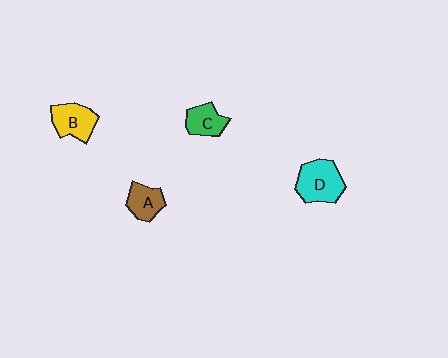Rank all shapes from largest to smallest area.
From largest to smallest: D (cyan), B (yellow), C (green), A (brown).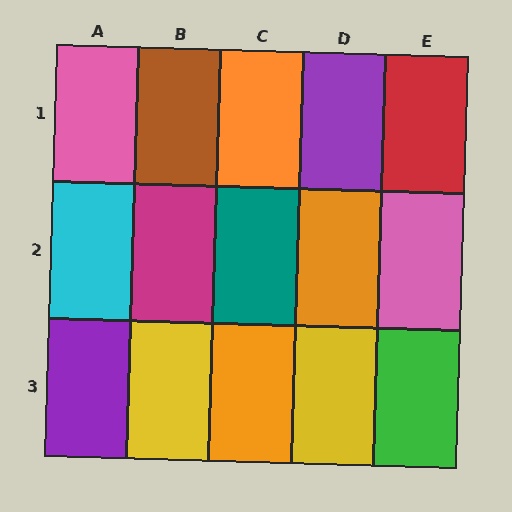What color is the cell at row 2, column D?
Orange.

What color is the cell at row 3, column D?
Yellow.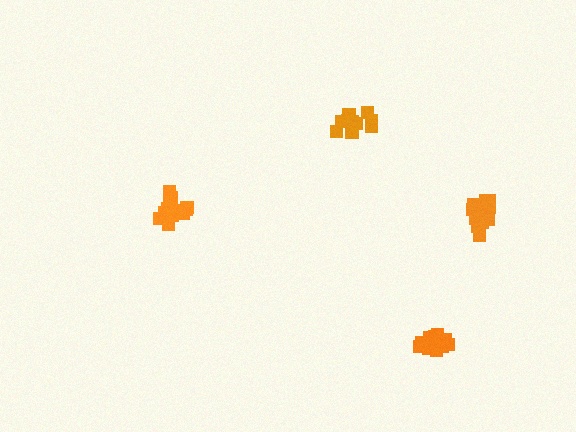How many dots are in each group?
Group 1: 12 dots, Group 2: 14 dots, Group 3: 15 dots, Group 4: 10 dots (51 total).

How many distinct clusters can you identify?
There are 4 distinct clusters.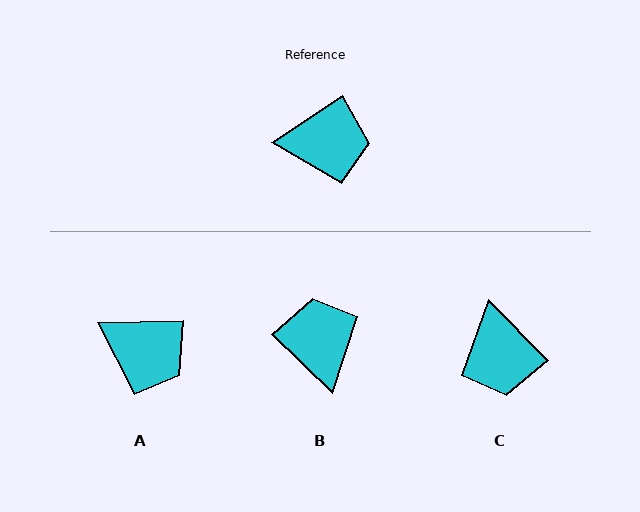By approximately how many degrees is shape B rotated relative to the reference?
Approximately 103 degrees counter-clockwise.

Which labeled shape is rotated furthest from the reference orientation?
B, about 103 degrees away.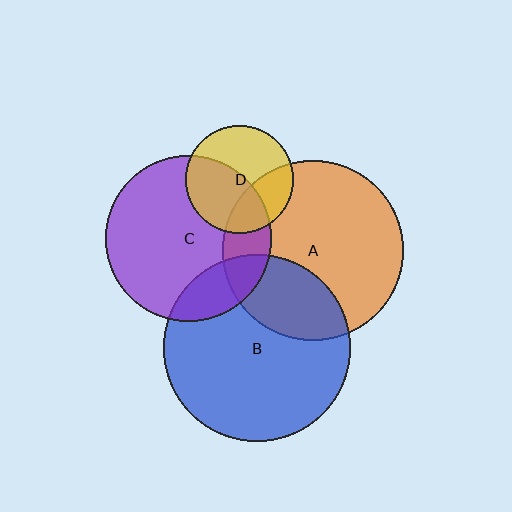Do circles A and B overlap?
Yes.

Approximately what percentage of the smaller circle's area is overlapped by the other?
Approximately 30%.